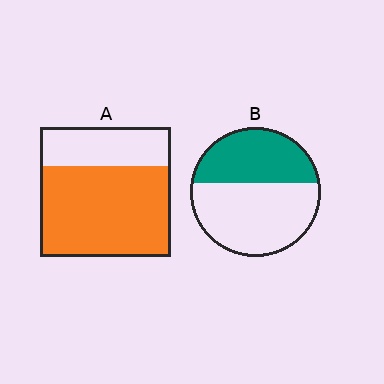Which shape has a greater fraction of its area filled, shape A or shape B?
Shape A.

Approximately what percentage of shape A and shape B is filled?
A is approximately 70% and B is approximately 40%.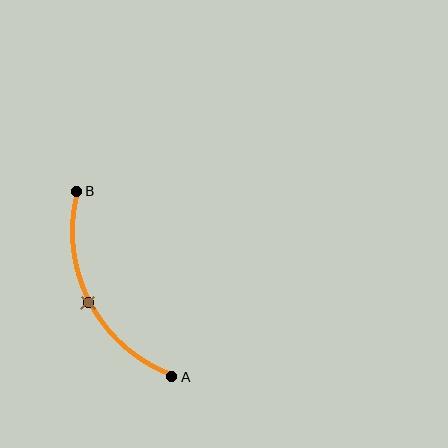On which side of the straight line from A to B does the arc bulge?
The arc bulges to the left of the straight line connecting A and B.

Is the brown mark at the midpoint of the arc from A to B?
Yes. The brown mark lies on the arc at equal arc-length from both A and B — it is the arc midpoint.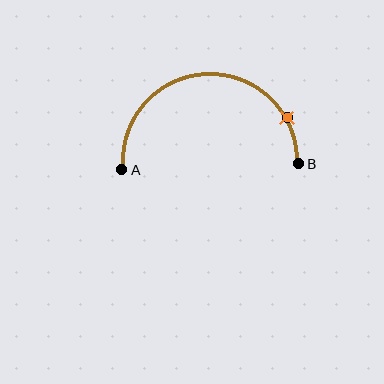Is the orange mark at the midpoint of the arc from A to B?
No. The orange mark lies on the arc but is closer to endpoint B. The arc midpoint would be at the point on the curve equidistant along the arc from both A and B.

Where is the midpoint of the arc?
The arc midpoint is the point on the curve farthest from the straight line joining A and B. It sits above that line.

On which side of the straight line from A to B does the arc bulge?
The arc bulges above the straight line connecting A and B.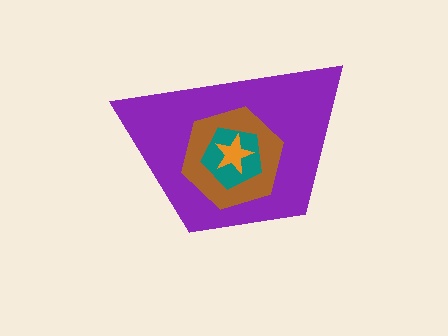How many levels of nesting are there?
4.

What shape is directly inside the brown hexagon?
The teal pentagon.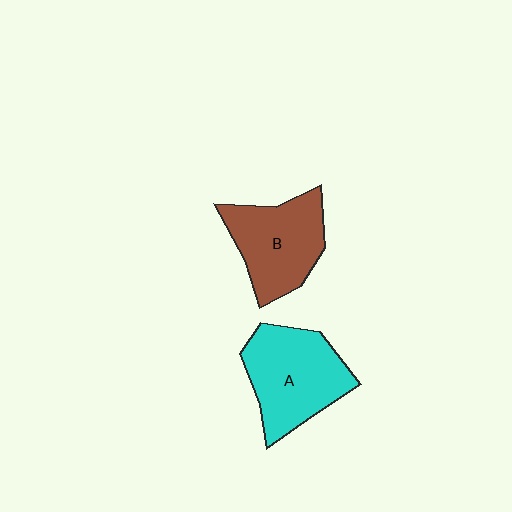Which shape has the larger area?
Shape A (cyan).